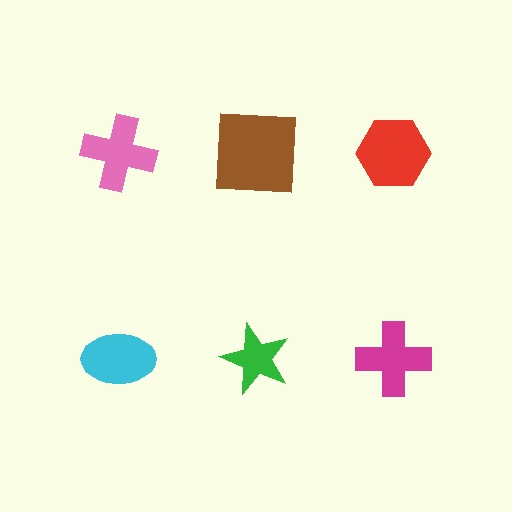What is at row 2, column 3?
A magenta cross.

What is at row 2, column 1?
A cyan ellipse.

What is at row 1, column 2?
A brown square.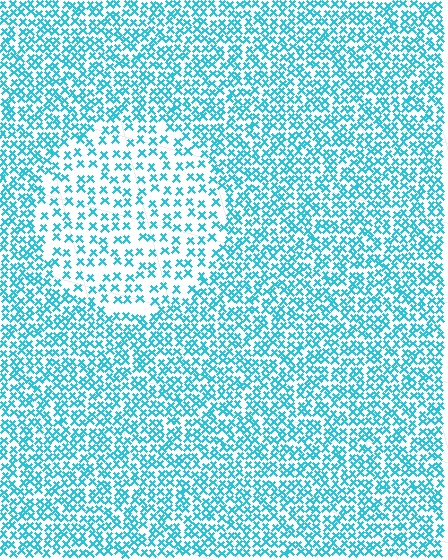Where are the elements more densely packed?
The elements are more densely packed outside the circle boundary.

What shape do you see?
I see a circle.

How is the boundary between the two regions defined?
The boundary is defined by a change in element density (approximately 2.0x ratio). All elements are the same color, size, and shape.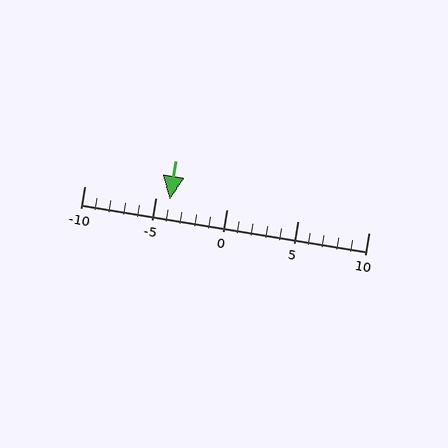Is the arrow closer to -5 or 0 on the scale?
The arrow is closer to -5.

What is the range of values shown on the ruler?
The ruler shows values from -10 to 10.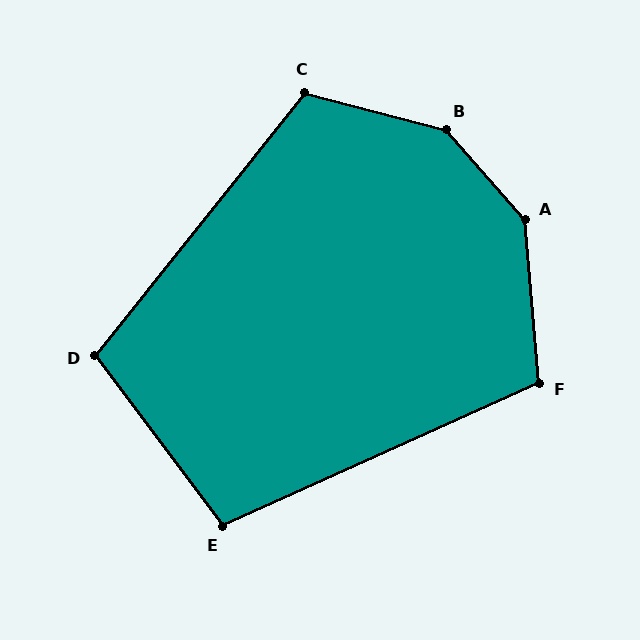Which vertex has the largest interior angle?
B, at approximately 146 degrees.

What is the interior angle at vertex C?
Approximately 114 degrees (obtuse).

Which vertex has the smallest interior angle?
E, at approximately 103 degrees.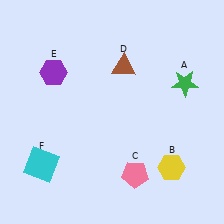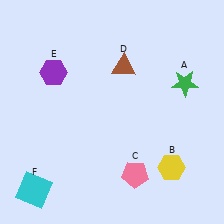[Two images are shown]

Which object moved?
The cyan square (F) moved down.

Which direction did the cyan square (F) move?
The cyan square (F) moved down.